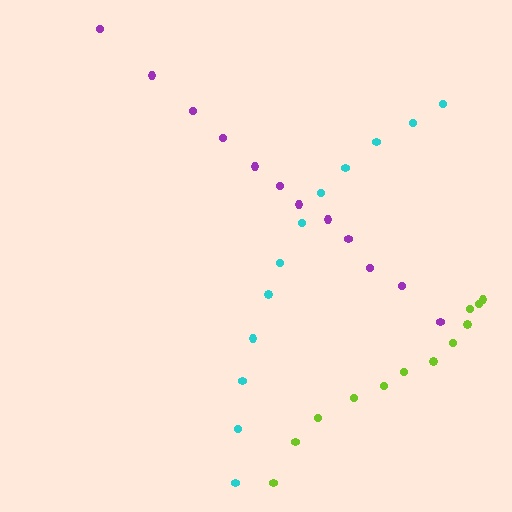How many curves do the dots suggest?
There are 3 distinct paths.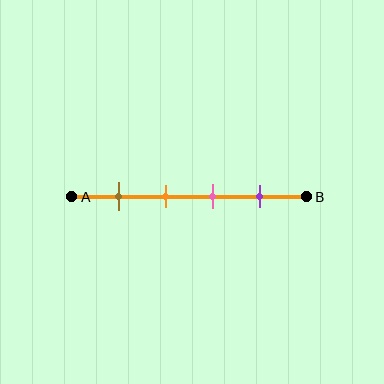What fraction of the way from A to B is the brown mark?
The brown mark is approximately 20% (0.2) of the way from A to B.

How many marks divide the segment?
There are 4 marks dividing the segment.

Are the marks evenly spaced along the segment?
Yes, the marks are approximately evenly spaced.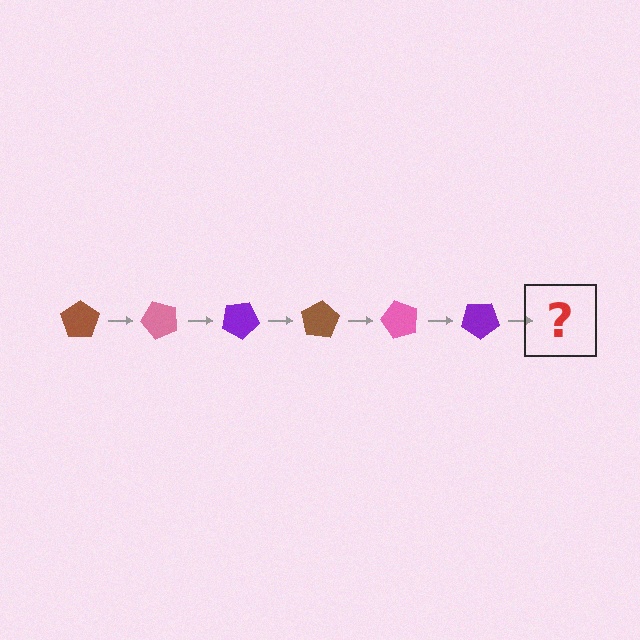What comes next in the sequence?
The next element should be a brown pentagon, rotated 300 degrees from the start.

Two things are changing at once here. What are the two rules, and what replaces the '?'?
The two rules are that it rotates 50 degrees each step and the color cycles through brown, pink, and purple. The '?' should be a brown pentagon, rotated 300 degrees from the start.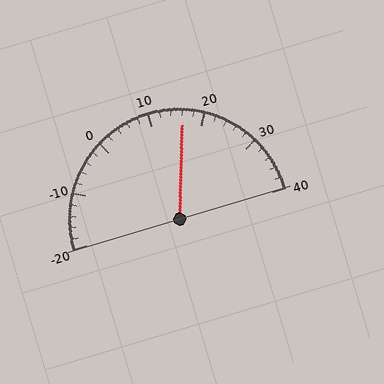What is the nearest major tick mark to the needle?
The nearest major tick mark is 20.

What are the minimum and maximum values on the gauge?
The gauge ranges from -20 to 40.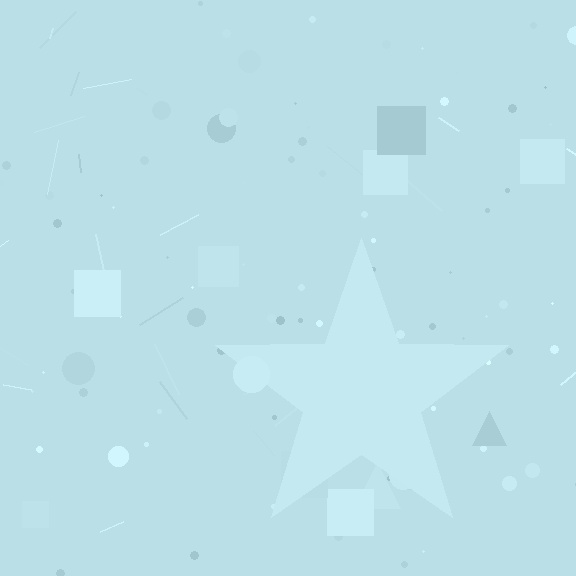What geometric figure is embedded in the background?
A star is embedded in the background.